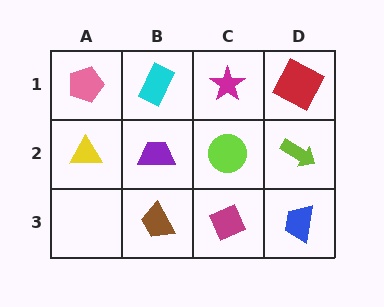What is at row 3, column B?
A brown trapezoid.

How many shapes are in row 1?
4 shapes.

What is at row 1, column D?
A red square.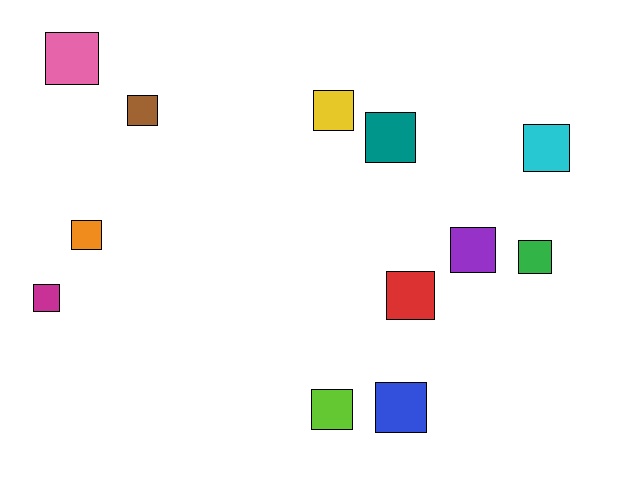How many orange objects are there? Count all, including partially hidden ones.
There is 1 orange object.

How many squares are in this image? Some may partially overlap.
There are 12 squares.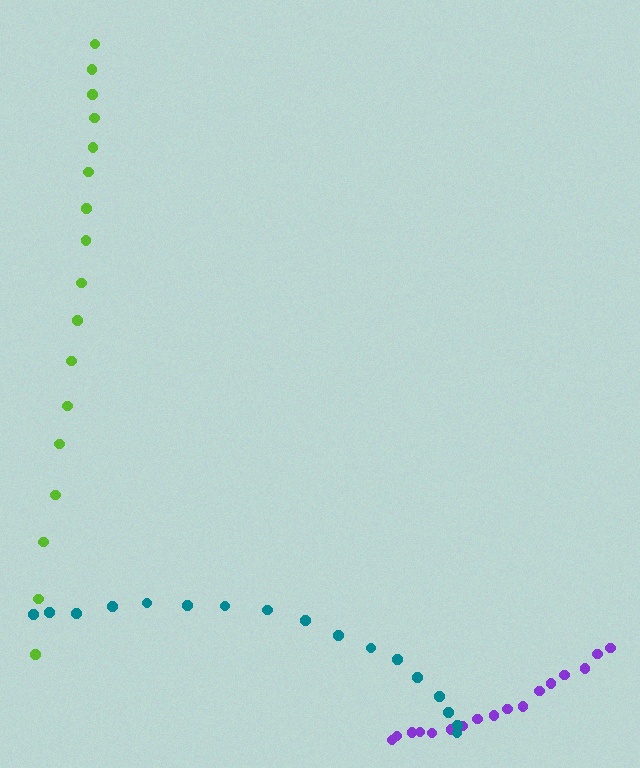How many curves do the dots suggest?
There are 3 distinct paths.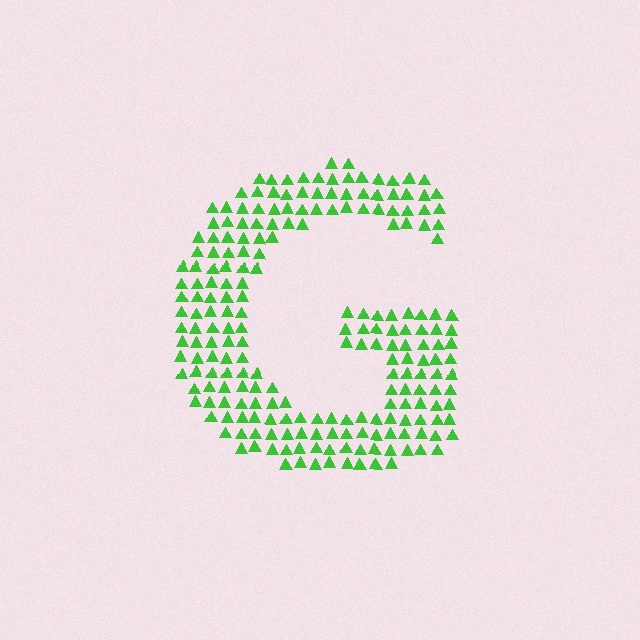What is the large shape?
The large shape is the letter G.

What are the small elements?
The small elements are triangles.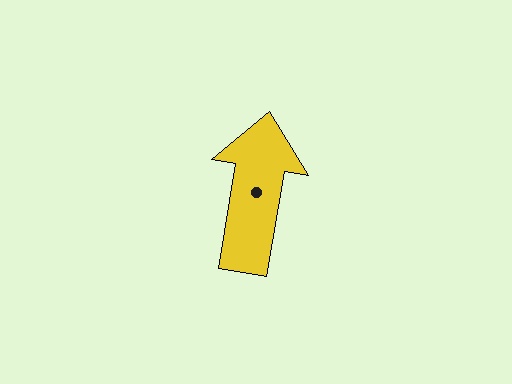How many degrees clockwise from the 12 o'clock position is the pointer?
Approximately 9 degrees.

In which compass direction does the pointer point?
North.